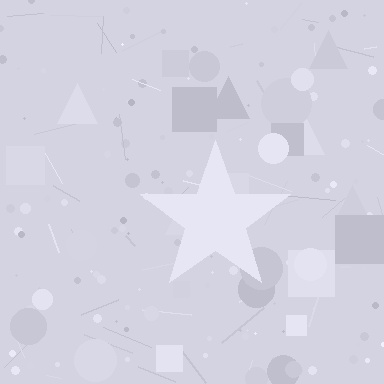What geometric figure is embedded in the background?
A star is embedded in the background.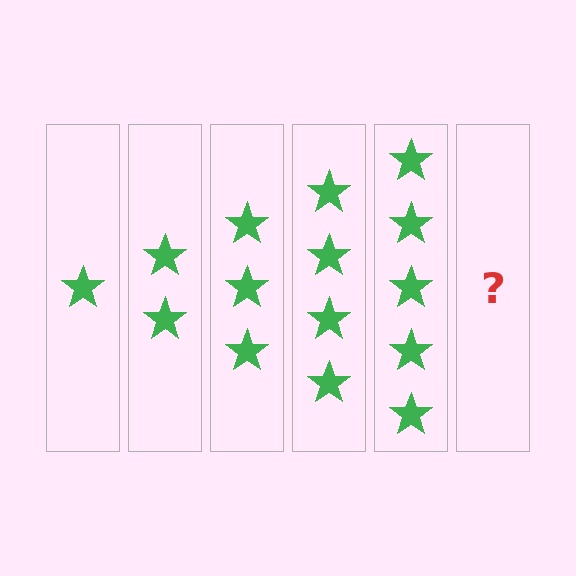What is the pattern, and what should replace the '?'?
The pattern is that each step adds one more star. The '?' should be 6 stars.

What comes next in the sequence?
The next element should be 6 stars.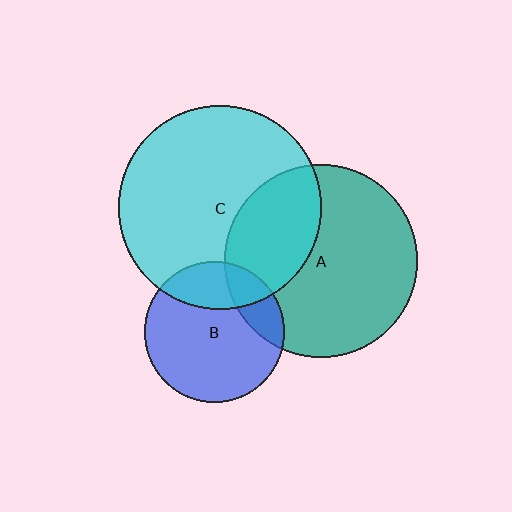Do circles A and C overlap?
Yes.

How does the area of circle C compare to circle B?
Approximately 2.1 times.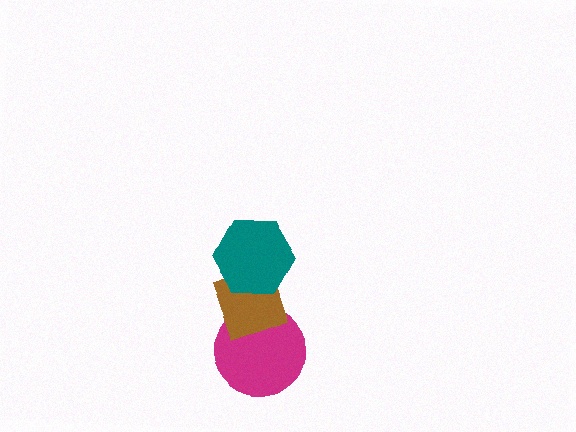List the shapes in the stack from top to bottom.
From top to bottom: the teal hexagon, the brown diamond, the magenta circle.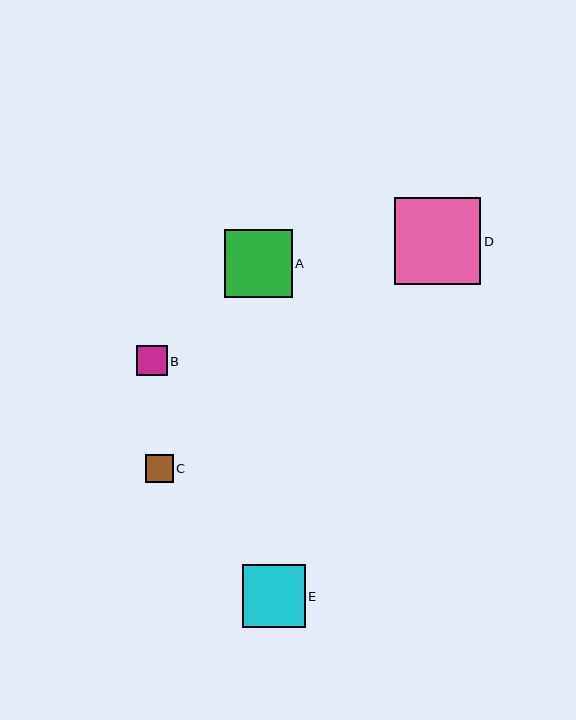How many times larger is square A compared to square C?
Square A is approximately 2.5 times the size of square C.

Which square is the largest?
Square D is the largest with a size of approximately 86 pixels.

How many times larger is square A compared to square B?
Square A is approximately 2.2 times the size of square B.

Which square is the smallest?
Square C is the smallest with a size of approximately 28 pixels.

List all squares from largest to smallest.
From largest to smallest: D, A, E, B, C.